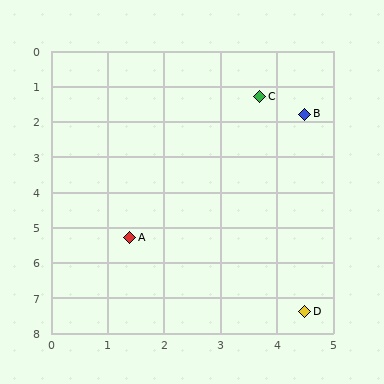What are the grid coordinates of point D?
Point D is at approximately (4.5, 7.4).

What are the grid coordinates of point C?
Point C is at approximately (3.7, 1.3).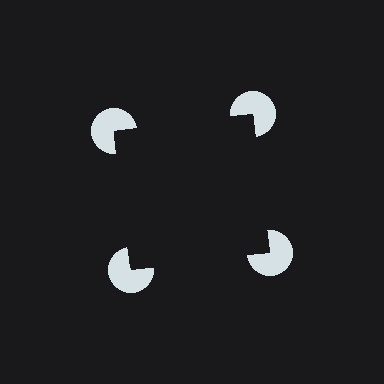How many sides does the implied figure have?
4 sides.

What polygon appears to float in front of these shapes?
An illusory square — its edges are inferred from the aligned wedge cuts in the pac-man discs, not physically drawn.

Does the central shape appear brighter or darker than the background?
It typically appears slightly darker than the background, even though no actual brightness change is drawn.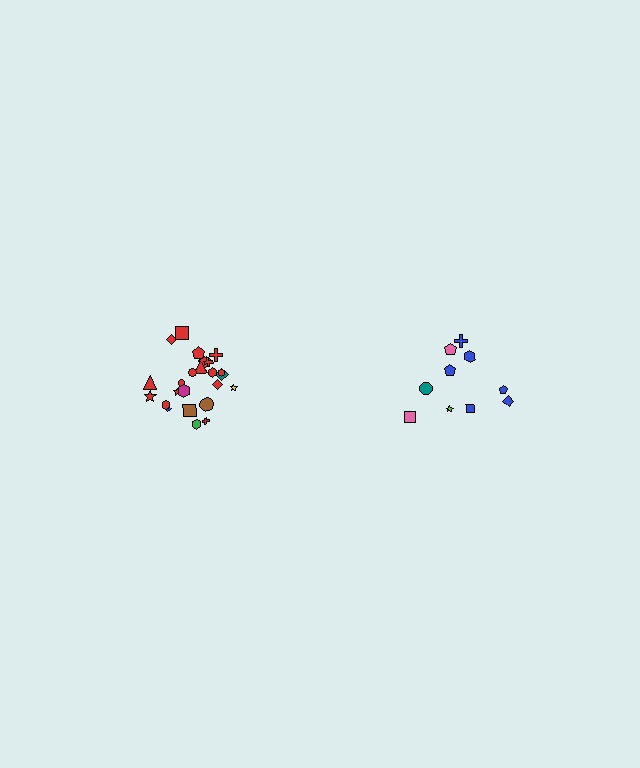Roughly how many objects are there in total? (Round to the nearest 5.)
Roughly 35 objects in total.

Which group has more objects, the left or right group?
The left group.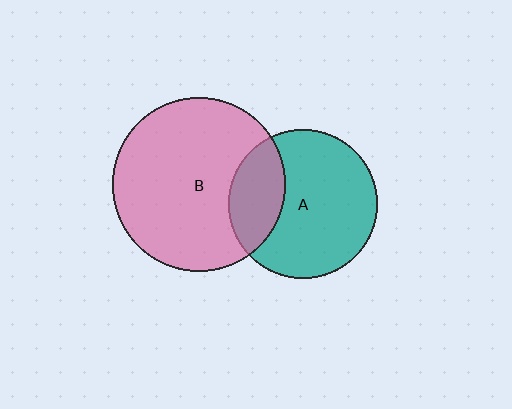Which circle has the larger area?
Circle B (pink).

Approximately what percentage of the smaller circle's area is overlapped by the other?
Approximately 25%.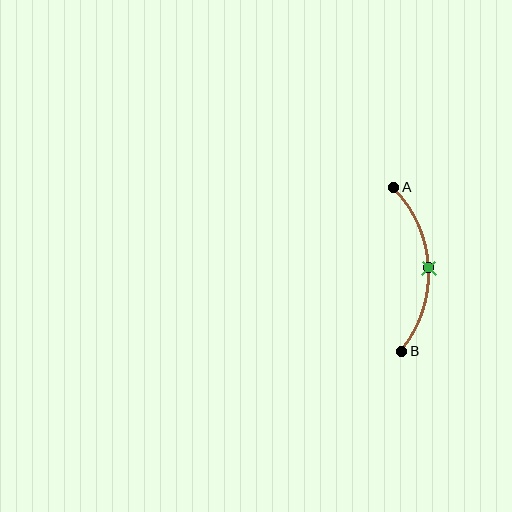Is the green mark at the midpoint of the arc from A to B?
Yes. The green mark lies on the arc at equal arc-length from both A and B — it is the arc midpoint.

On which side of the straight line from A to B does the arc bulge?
The arc bulges to the right of the straight line connecting A and B.